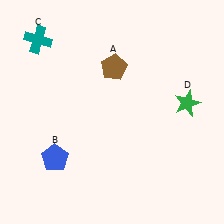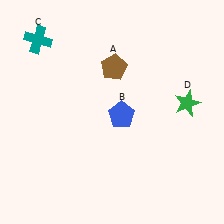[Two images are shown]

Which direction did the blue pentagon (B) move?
The blue pentagon (B) moved right.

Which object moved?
The blue pentagon (B) moved right.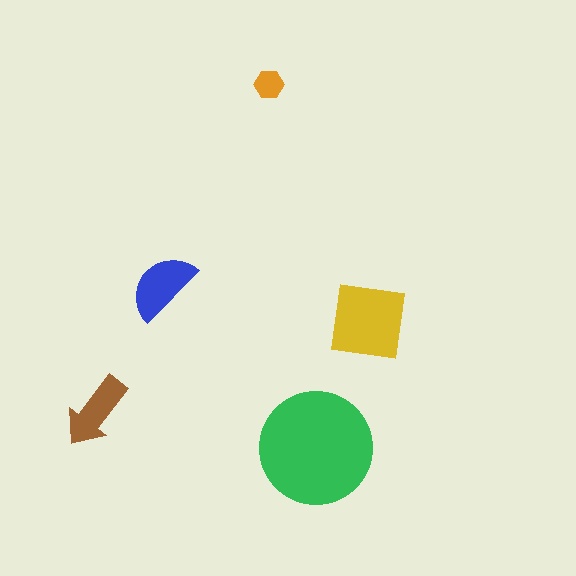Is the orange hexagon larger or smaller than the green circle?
Smaller.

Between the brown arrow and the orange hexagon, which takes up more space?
The brown arrow.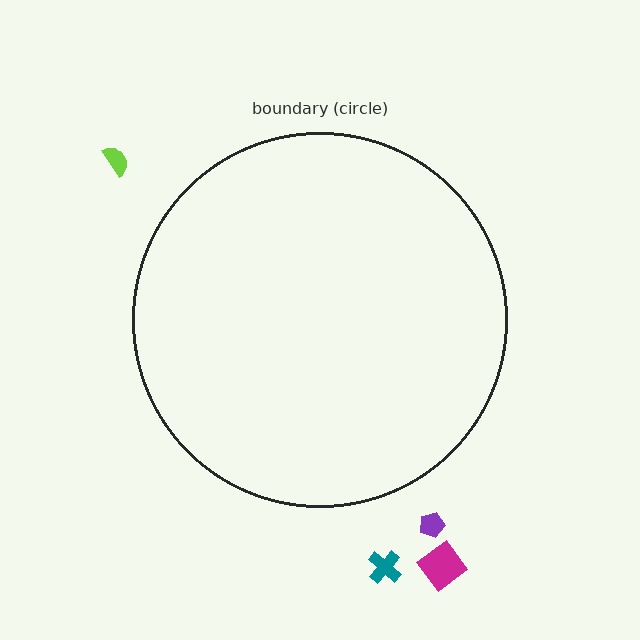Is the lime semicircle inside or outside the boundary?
Outside.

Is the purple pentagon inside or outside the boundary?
Outside.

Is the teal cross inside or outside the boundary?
Outside.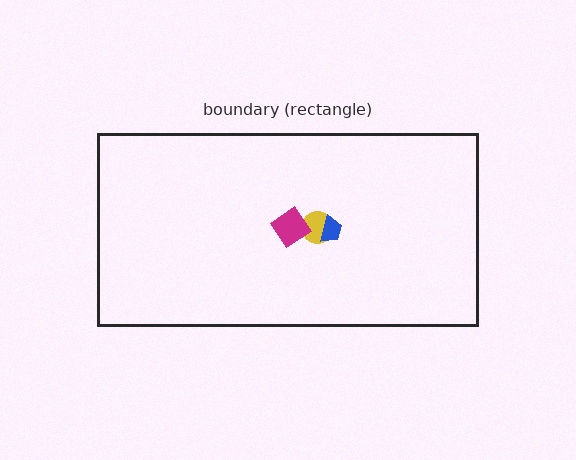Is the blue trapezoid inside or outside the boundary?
Inside.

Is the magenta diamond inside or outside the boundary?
Inside.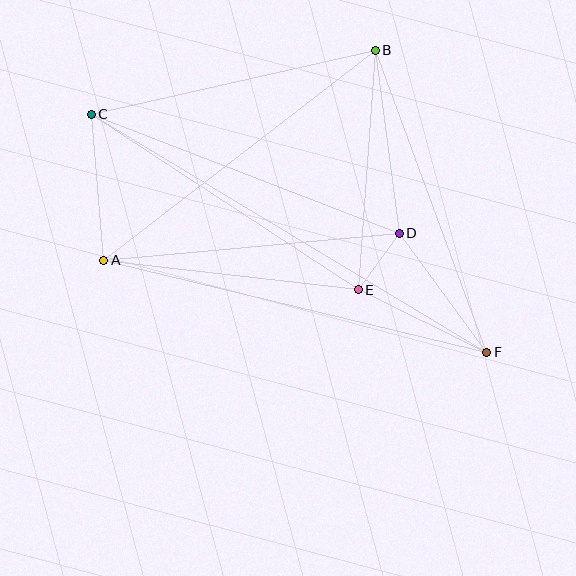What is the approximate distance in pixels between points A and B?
The distance between A and B is approximately 343 pixels.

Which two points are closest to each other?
Points D and E are closest to each other.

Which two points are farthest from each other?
Points C and F are farthest from each other.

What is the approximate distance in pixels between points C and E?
The distance between C and E is approximately 319 pixels.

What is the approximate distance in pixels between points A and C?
The distance between A and C is approximately 146 pixels.